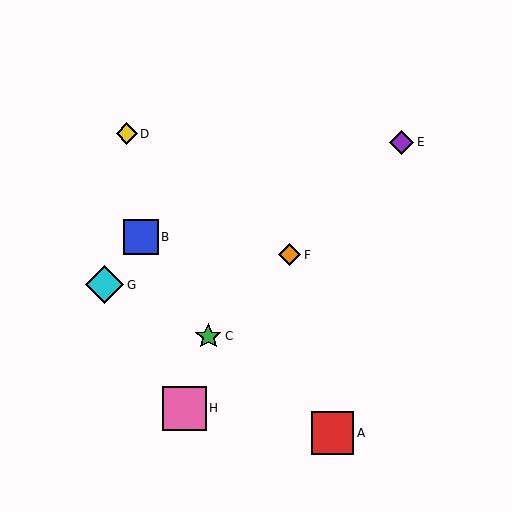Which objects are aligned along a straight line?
Objects C, E, F are aligned along a straight line.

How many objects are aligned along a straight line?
3 objects (C, E, F) are aligned along a straight line.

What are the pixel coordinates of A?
Object A is at (333, 433).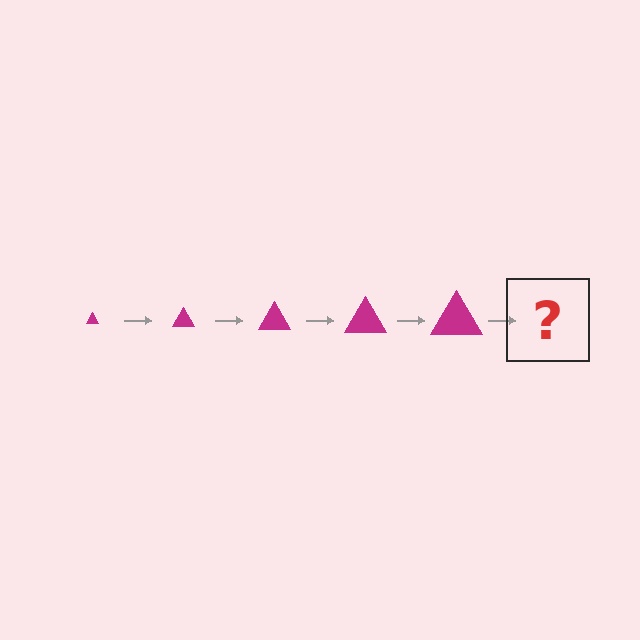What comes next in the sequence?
The next element should be a magenta triangle, larger than the previous one.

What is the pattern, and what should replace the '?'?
The pattern is that the triangle gets progressively larger each step. The '?' should be a magenta triangle, larger than the previous one.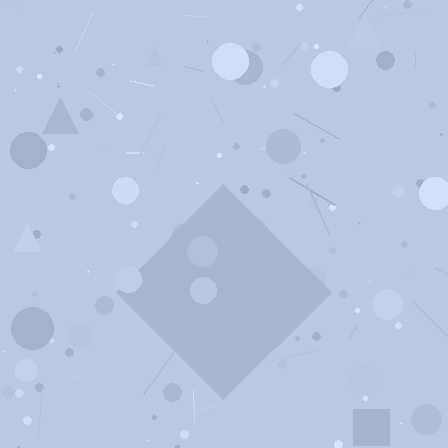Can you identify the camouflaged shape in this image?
The camouflaged shape is a diamond.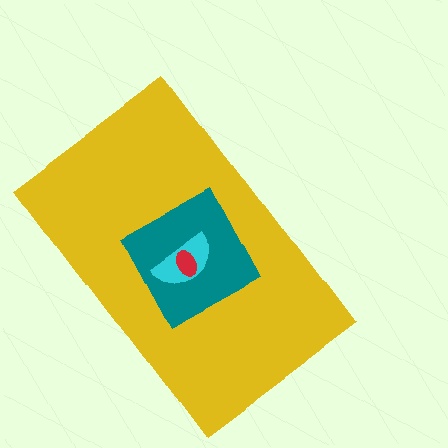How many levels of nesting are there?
4.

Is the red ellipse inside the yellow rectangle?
Yes.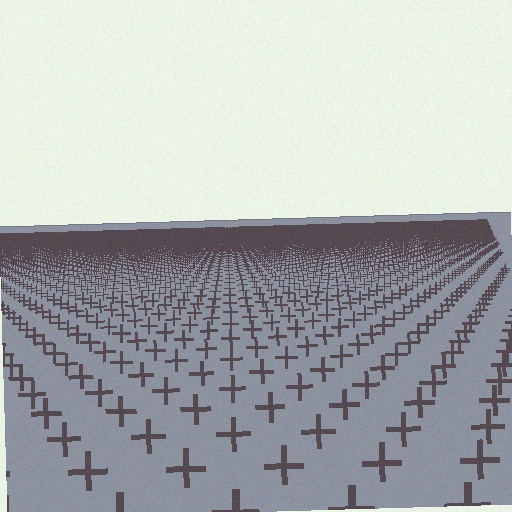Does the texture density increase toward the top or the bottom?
Density increases toward the top.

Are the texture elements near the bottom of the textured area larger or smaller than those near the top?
Larger. Near the bottom, elements are closer to the viewer and appear at a bigger on-screen size.